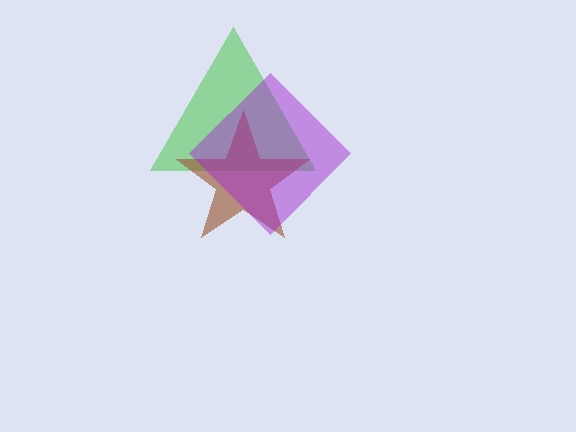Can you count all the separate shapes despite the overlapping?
Yes, there are 3 separate shapes.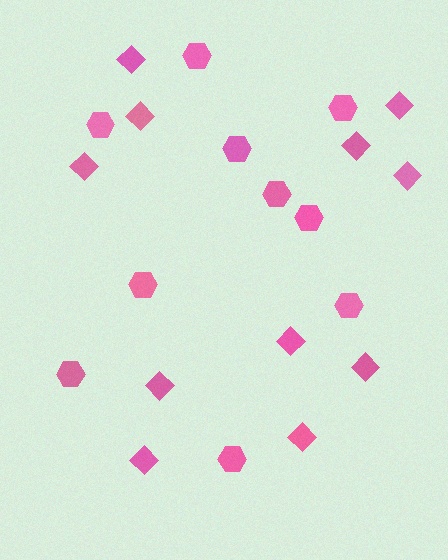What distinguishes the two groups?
There are 2 groups: one group of hexagons (10) and one group of diamonds (11).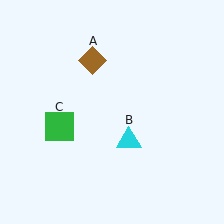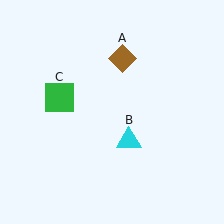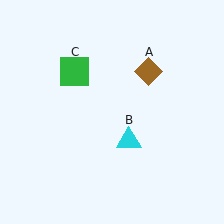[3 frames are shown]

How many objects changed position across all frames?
2 objects changed position: brown diamond (object A), green square (object C).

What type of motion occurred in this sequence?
The brown diamond (object A), green square (object C) rotated clockwise around the center of the scene.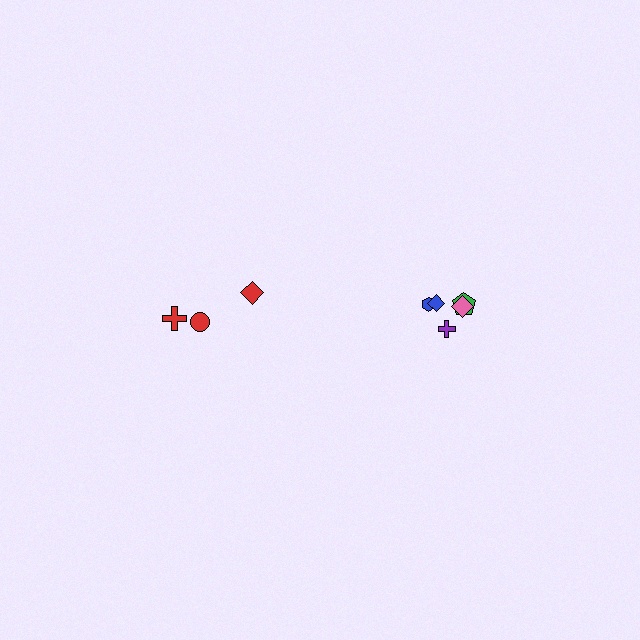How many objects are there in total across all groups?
There are 8 objects.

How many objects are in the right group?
There are 5 objects.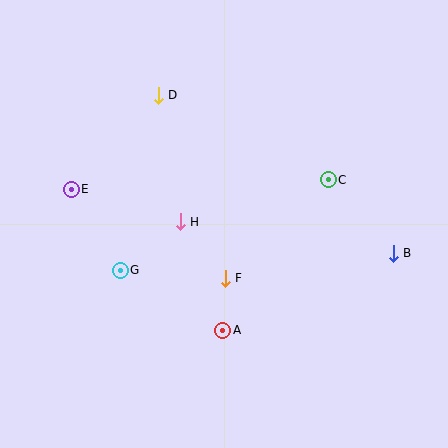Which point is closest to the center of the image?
Point H at (180, 222) is closest to the center.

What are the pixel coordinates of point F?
Point F is at (225, 278).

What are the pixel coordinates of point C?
Point C is at (328, 180).